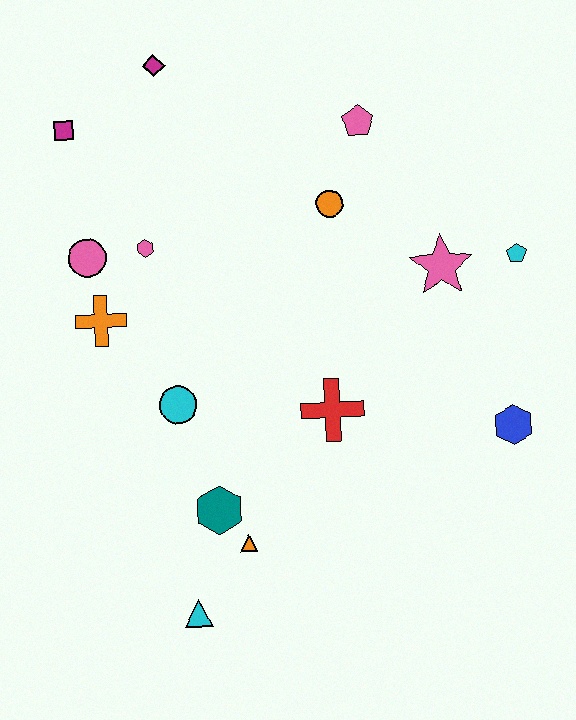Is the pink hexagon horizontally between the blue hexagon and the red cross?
No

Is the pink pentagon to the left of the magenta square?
No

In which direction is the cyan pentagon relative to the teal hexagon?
The cyan pentagon is to the right of the teal hexagon.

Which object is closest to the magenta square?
The magenta diamond is closest to the magenta square.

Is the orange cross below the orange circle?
Yes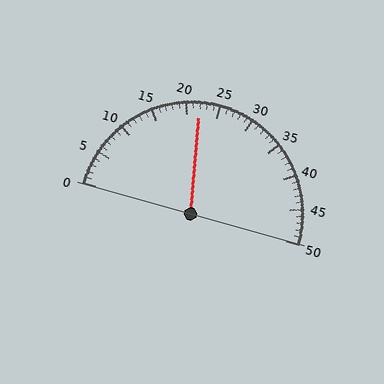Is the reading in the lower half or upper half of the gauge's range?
The reading is in the lower half of the range (0 to 50).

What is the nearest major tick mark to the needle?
The nearest major tick mark is 20.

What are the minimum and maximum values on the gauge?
The gauge ranges from 0 to 50.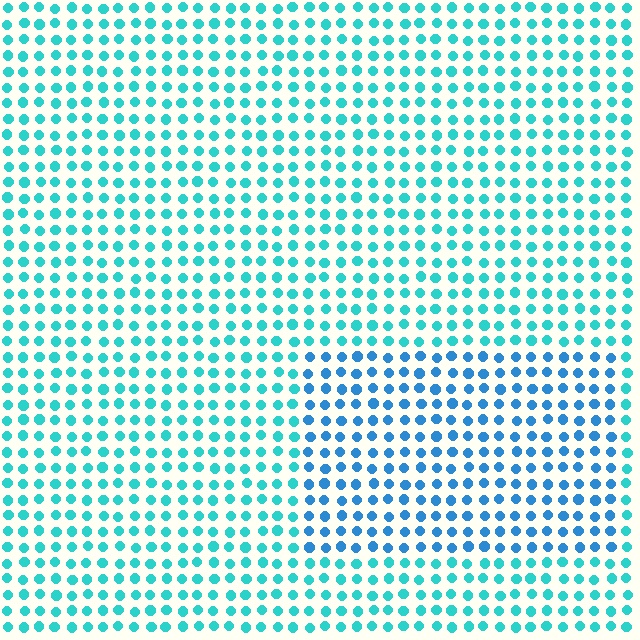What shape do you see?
I see a rectangle.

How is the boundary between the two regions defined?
The boundary is defined purely by a slight shift in hue (about 29 degrees). Spacing, size, and orientation are identical on both sides.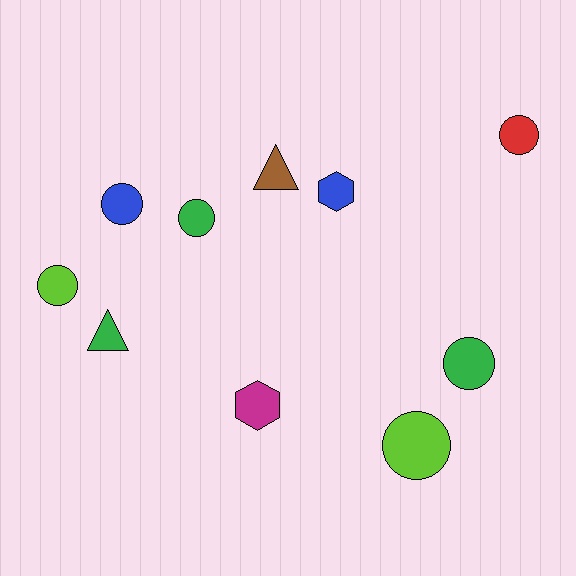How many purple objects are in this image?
There are no purple objects.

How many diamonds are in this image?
There are no diamonds.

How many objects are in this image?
There are 10 objects.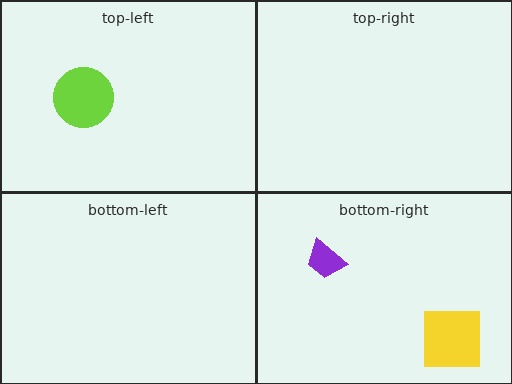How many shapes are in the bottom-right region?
2.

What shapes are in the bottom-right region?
The yellow square, the purple trapezoid.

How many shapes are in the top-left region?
1.